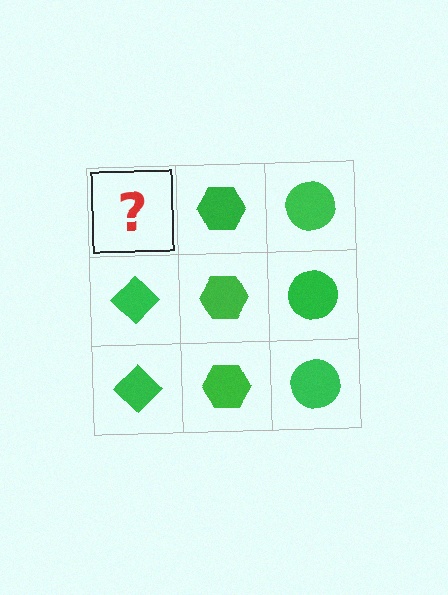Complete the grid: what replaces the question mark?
The question mark should be replaced with a green diamond.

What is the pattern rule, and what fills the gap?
The rule is that each column has a consistent shape. The gap should be filled with a green diamond.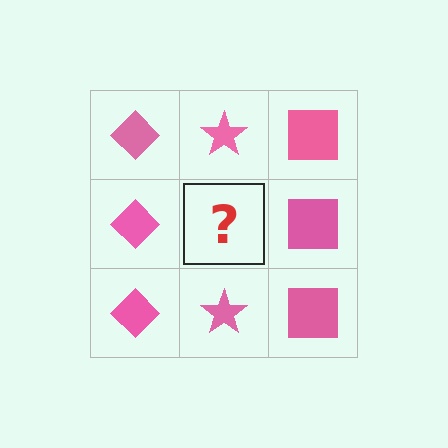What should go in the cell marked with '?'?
The missing cell should contain a pink star.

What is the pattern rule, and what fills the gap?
The rule is that each column has a consistent shape. The gap should be filled with a pink star.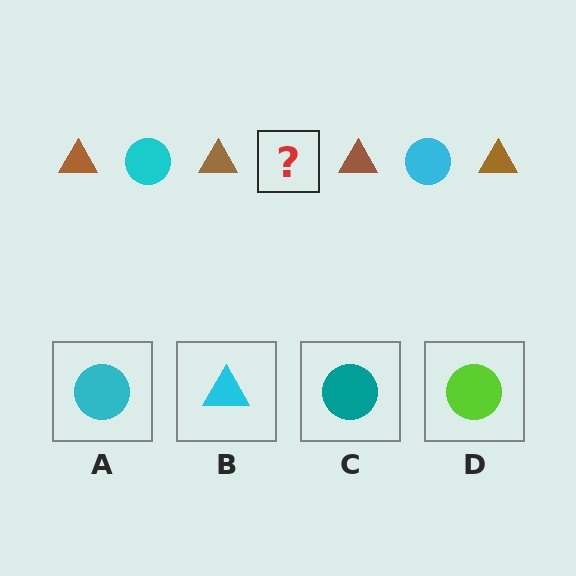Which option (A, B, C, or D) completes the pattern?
A.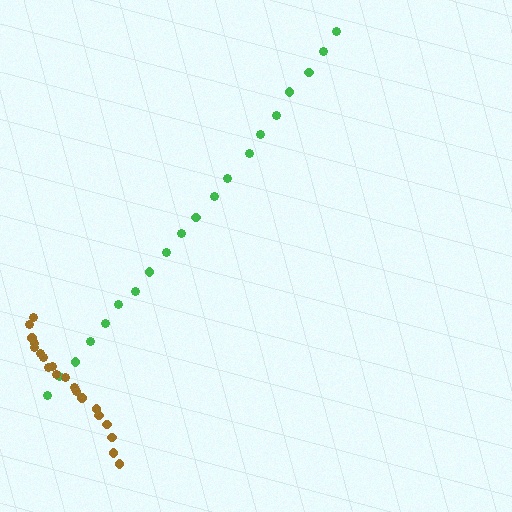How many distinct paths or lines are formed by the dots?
There are 2 distinct paths.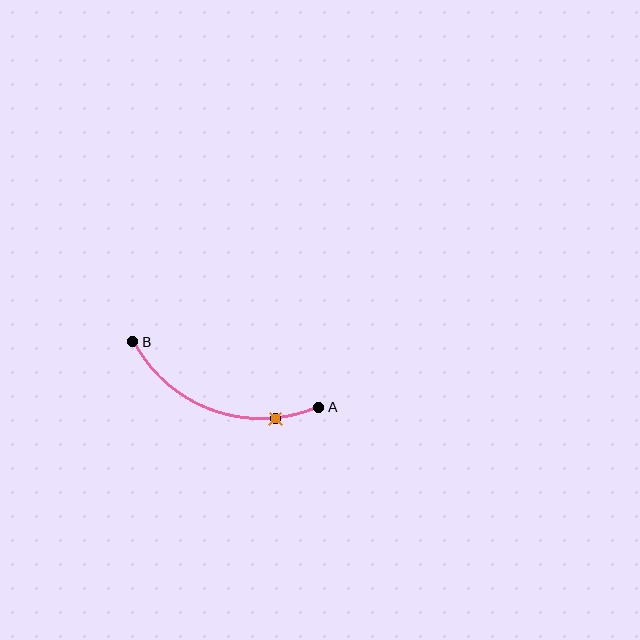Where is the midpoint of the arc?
The arc midpoint is the point on the curve farthest from the straight line joining A and B. It sits below that line.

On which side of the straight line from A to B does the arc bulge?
The arc bulges below the straight line connecting A and B.